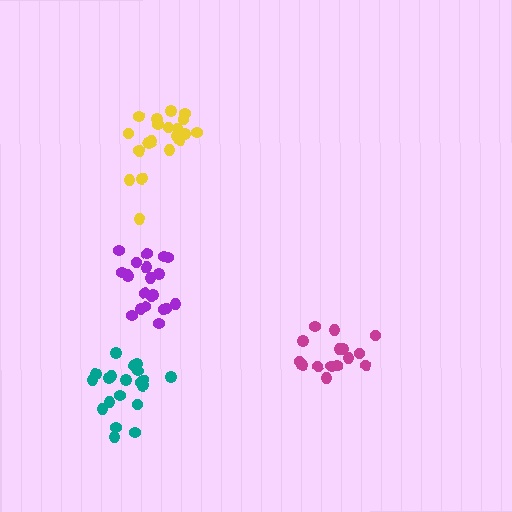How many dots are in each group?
Group 1: 20 dots, Group 2: 21 dots, Group 3: 15 dots, Group 4: 21 dots (77 total).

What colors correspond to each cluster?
The clusters are colored: teal, yellow, magenta, purple.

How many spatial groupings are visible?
There are 4 spatial groupings.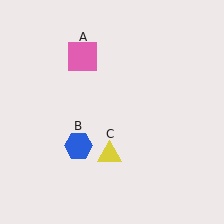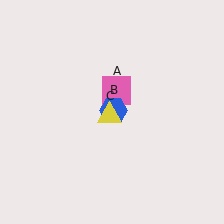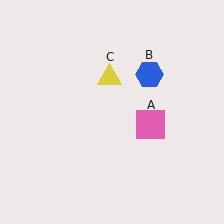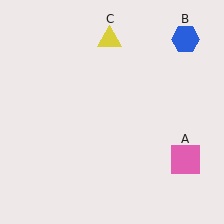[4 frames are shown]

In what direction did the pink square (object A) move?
The pink square (object A) moved down and to the right.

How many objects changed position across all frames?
3 objects changed position: pink square (object A), blue hexagon (object B), yellow triangle (object C).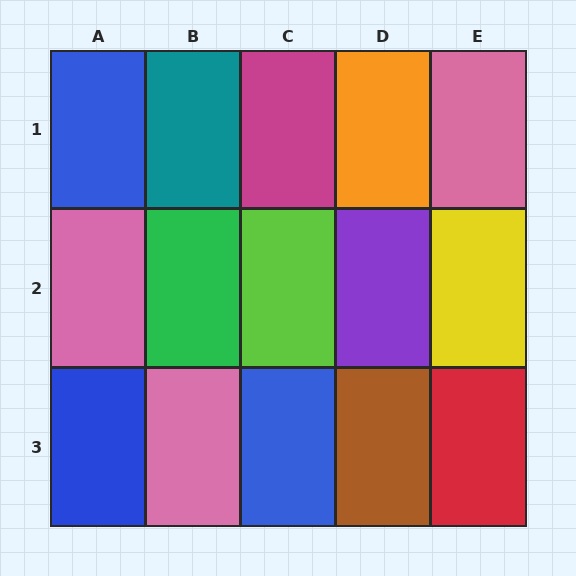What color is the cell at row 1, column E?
Pink.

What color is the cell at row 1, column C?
Magenta.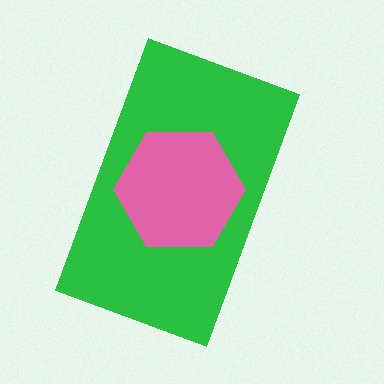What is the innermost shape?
The pink hexagon.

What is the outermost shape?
The green rectangle.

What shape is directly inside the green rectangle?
The pink hexagon.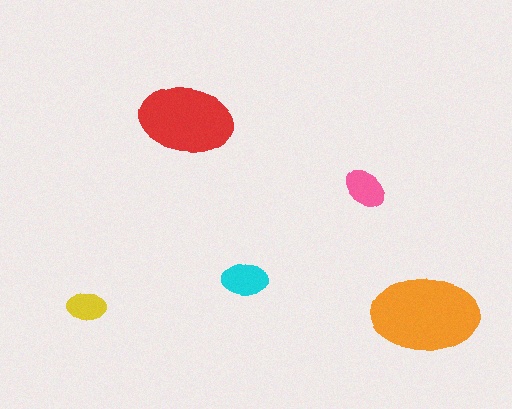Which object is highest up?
The red ellipse is topmost.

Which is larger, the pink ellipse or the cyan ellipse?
The cyan one.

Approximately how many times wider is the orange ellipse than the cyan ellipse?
About 2.5 times wider.